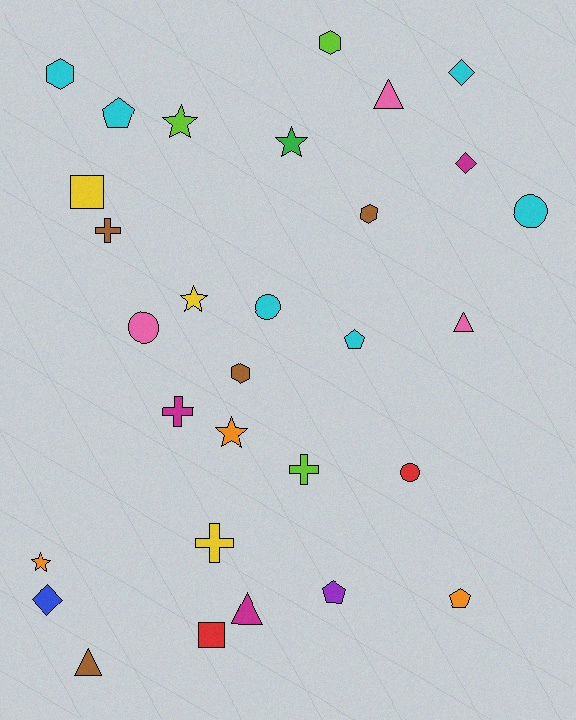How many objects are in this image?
There are 30 objects.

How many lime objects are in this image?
There are 3 lime objects.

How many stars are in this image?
There are 5 stars.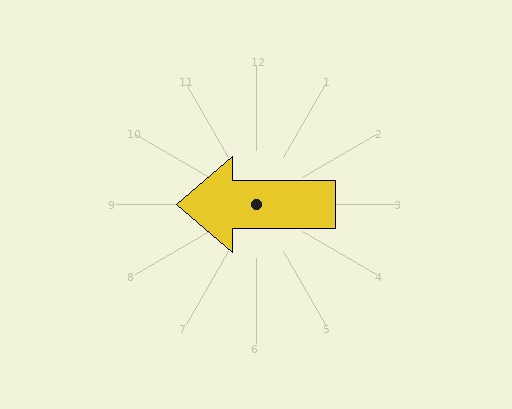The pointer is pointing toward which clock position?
Roughly 9 o'clock.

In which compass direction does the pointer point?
West.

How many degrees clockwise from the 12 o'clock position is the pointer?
Approximately 270 degrees.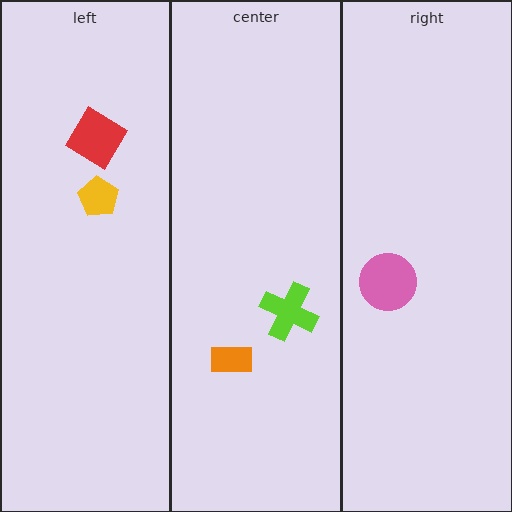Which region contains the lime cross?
The center region.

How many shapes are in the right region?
1.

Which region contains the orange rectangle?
The center region.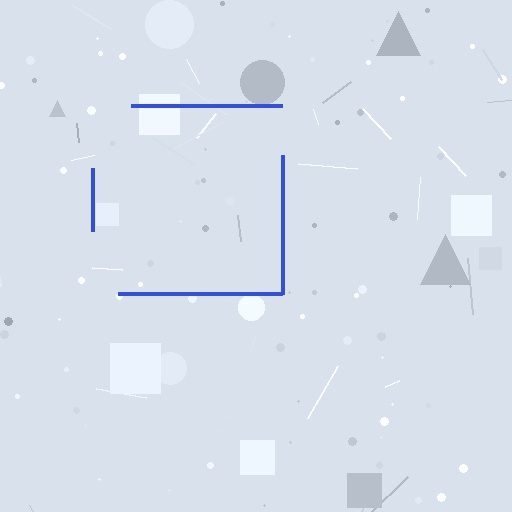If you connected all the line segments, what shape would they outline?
They would outline a square.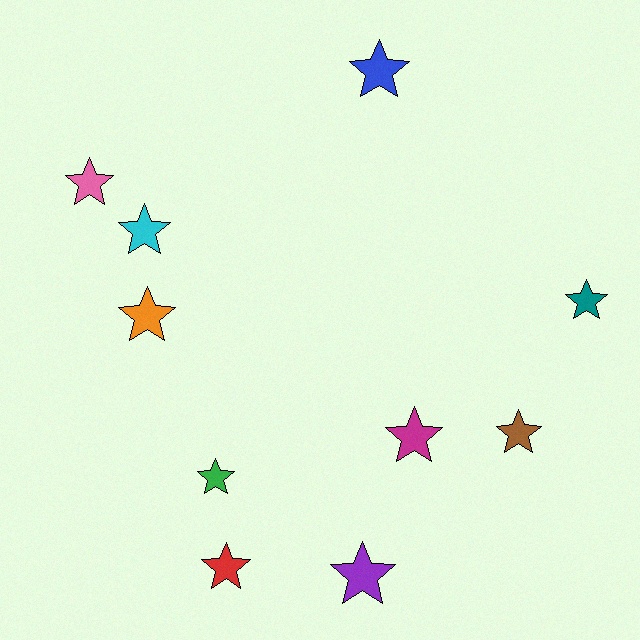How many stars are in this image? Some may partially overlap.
There are 10 stars.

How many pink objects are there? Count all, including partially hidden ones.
There is 1 pink object.